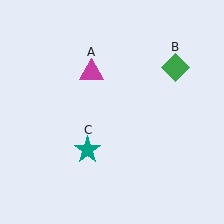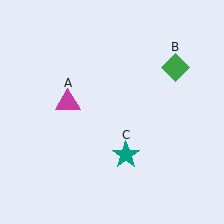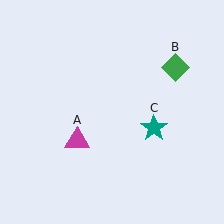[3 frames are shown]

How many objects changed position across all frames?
2 objects changed position: magenta triangle (object A), teal star (object C).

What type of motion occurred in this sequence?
The magenta triangle (object A), teal star (object C) rotated counterclockwise around the center of the scene.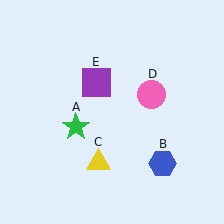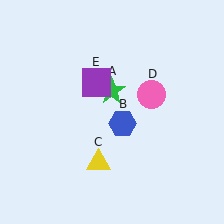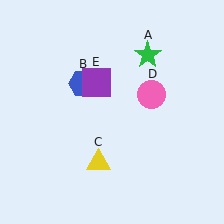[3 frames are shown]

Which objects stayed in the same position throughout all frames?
Yellow triangle (object C) and pink circle (object D) and purple square (object E) remained stationary.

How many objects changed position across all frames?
2 objects changed position: green star (object A), blue hexagon (object B).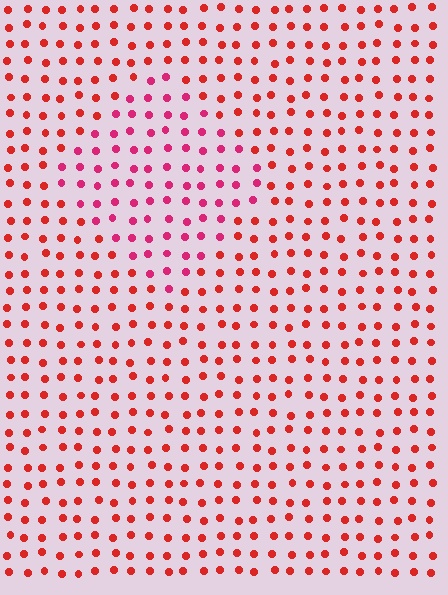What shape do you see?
I see a diamond.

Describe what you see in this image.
The image is filled with small red elements in a uniform arrangement. A diamond-shaped region is visible where the elements are tinted to a slightly different hue, forming a subtle color boundary.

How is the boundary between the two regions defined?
The boundary is defined purely by a slight shift in hue (about 28 degrees). Spacing, size, and orientation are identical on both sides.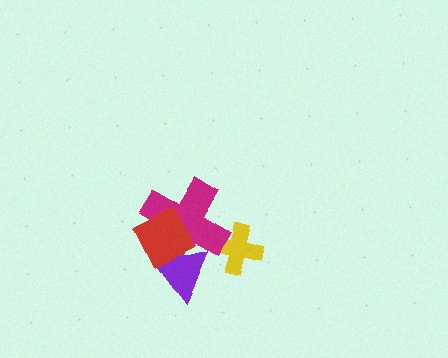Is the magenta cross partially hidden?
Yes, it is partially covered by another shape.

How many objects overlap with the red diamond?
2 objects overlap with the red diamond.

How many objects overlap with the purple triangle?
2 objects overlap with the purple triangle.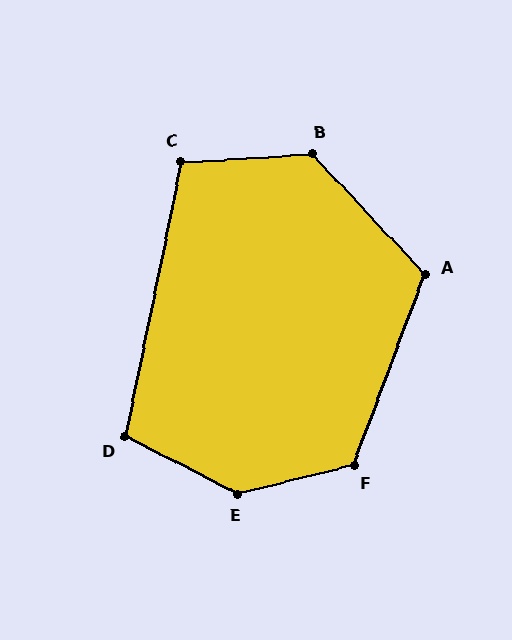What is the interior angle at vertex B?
Approximately 130 degrees (obtuse).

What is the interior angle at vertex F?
Approximately 124 degrees (obtuse).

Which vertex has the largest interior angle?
E, at approximately 139 degrees.